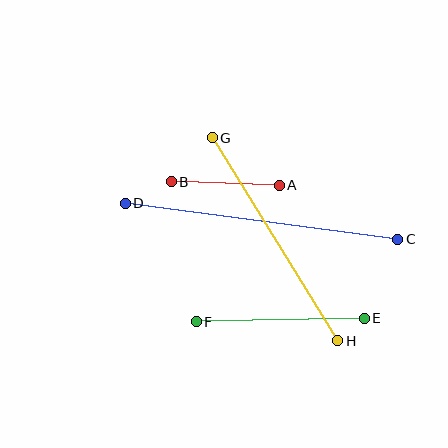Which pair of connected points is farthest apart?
Points C and D are farthest apart.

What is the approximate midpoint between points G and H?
The midpoint is at approximately (275, 239) pixels.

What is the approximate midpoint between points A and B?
The midpoint is at approximately (225, 183) pixels.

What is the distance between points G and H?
The distance is approximately 238 pixels.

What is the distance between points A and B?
The distance is approximately 108 pixels.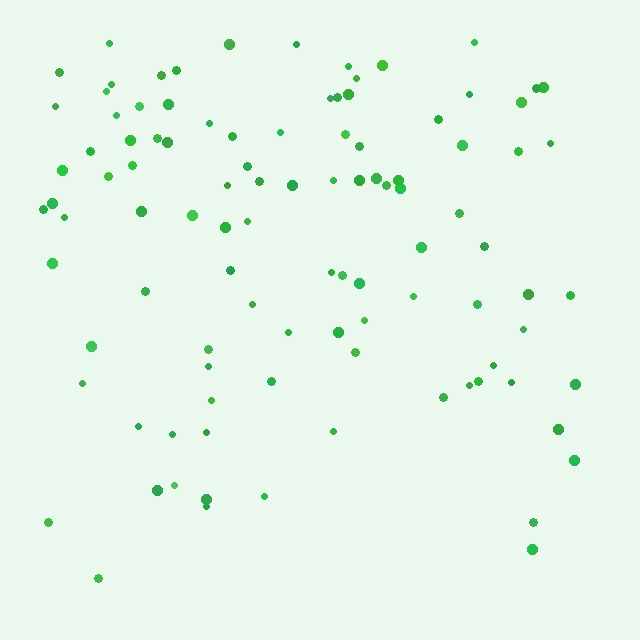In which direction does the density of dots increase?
From bottom to top, with the top side densest.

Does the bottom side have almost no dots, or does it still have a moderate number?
Still a moderate number, just noticeably fewer than the top.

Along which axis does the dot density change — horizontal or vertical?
Vertical.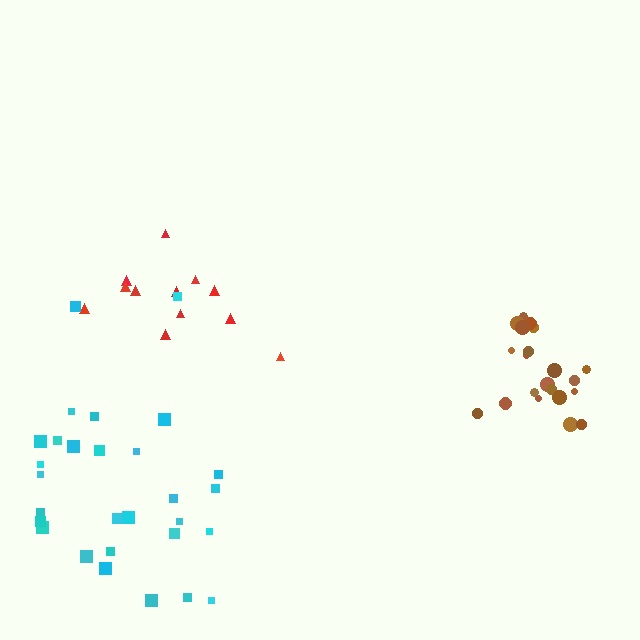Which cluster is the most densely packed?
Brown.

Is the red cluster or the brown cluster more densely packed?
Brown.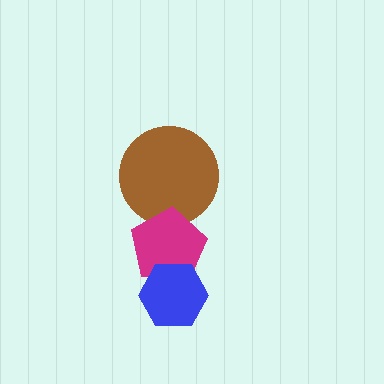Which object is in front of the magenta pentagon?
The blue hexagon is in front of the magenta pentagon.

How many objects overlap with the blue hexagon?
1 object overlaps with the blue hexagon.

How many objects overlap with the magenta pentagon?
2 objects overlap with the magenta pentagon.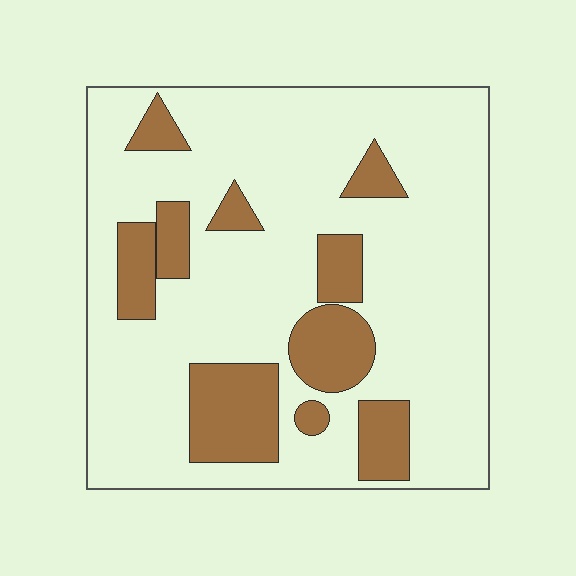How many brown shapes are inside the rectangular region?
10.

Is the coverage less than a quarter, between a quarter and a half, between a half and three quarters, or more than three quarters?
Less than a quarter.